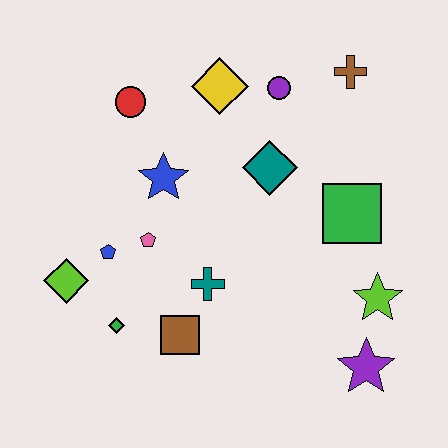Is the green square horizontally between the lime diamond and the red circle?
No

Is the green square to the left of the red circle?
No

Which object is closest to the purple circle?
The yellow diamond is closest to the purple circle.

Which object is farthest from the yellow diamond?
The purple star is farthest from the yellow diamond.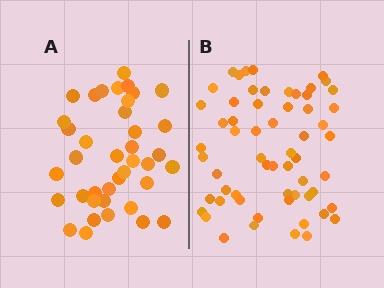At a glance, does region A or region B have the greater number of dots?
Region B (the right region) has more dots.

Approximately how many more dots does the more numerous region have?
Region B has approximately 20 more dots than region A.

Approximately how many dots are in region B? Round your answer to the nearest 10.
About 60 dots.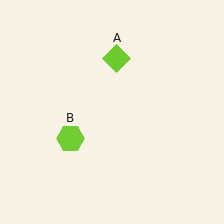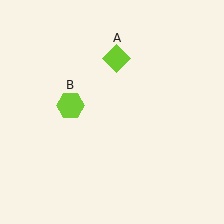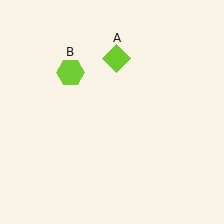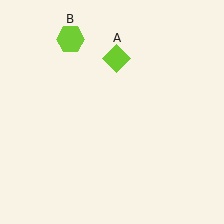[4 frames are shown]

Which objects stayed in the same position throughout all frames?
Lime diamond (object A) remained stationary.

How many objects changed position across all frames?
1 object changed position: lime hexagon (object B).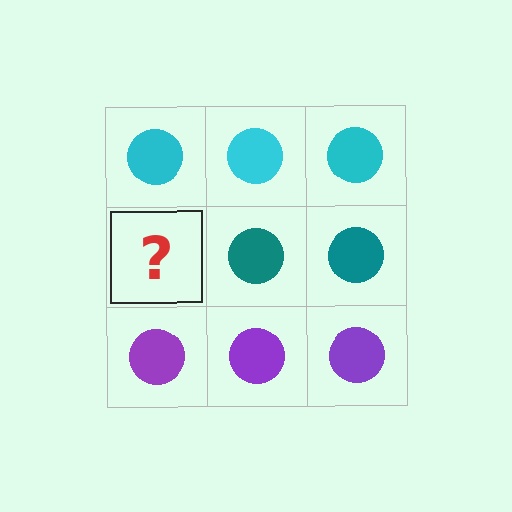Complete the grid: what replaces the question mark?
The question mark should be replaced with a teal circle.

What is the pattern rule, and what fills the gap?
The rule is that each row has a consistent color. The gap should be filled with a teal circle.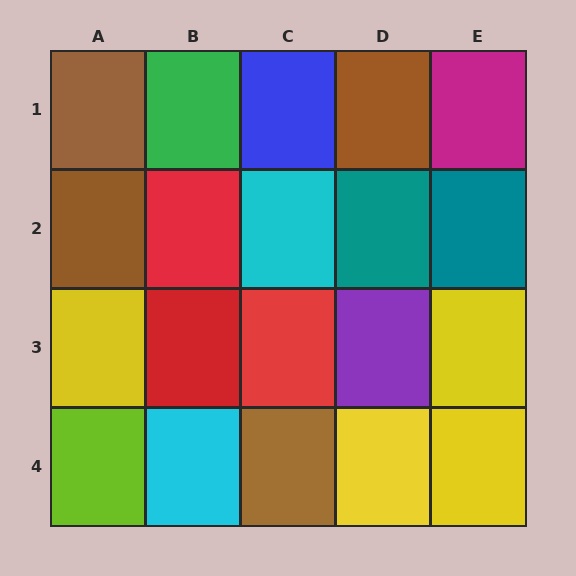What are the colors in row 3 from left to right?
Yellow, red, red, purple, yellow.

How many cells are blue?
1 cell is blue.